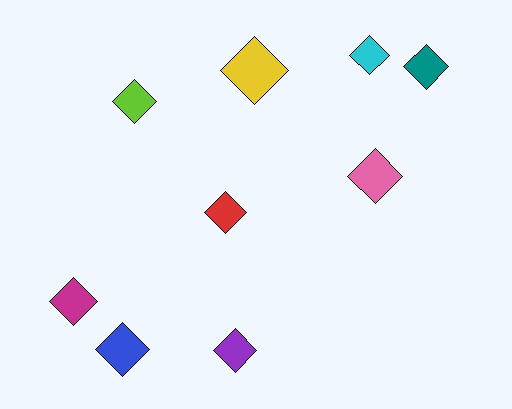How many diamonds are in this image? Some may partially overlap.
There are 9 diamonds.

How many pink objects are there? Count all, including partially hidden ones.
There is 1 pink object.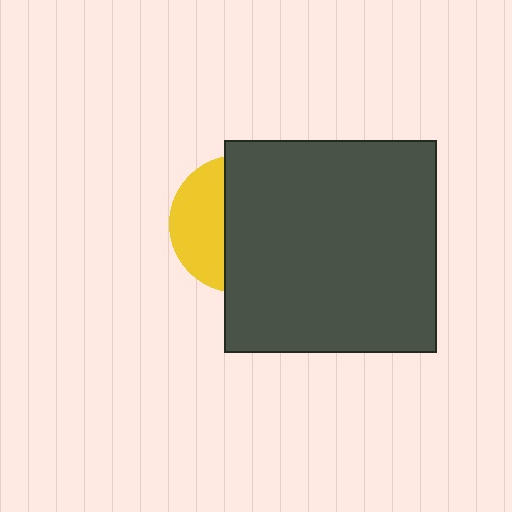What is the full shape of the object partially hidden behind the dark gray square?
The partially hidden object is a yellow circle.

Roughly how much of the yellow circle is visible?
A small part of it is visible (roughly 36%).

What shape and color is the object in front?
The object in front is a dark gray square.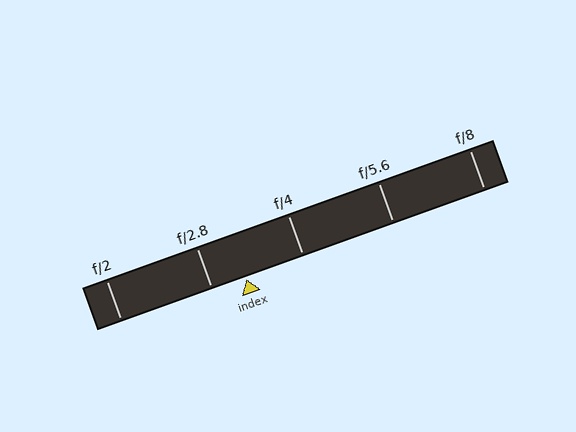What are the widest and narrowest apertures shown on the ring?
The widest aperture shown is f/2 and the narrowest is f/8.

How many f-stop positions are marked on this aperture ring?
There are 5 f-stop positions marked.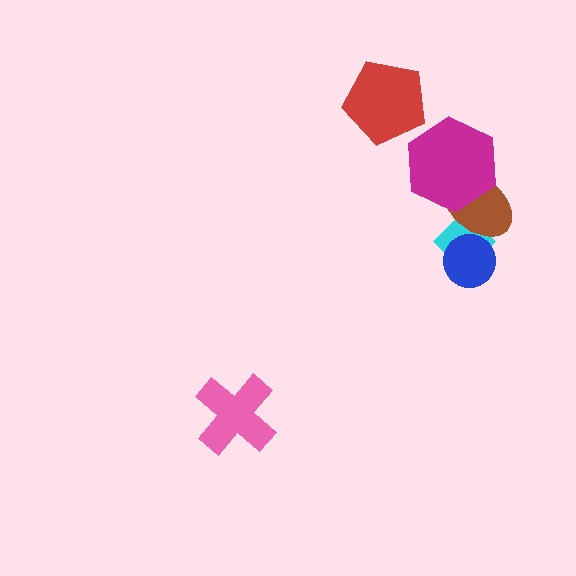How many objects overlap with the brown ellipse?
3 objects overlap with the brown ellipse.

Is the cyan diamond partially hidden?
Yes, it is partially covered by another shape.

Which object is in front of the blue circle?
The brown ellipse is in front of the blue circle.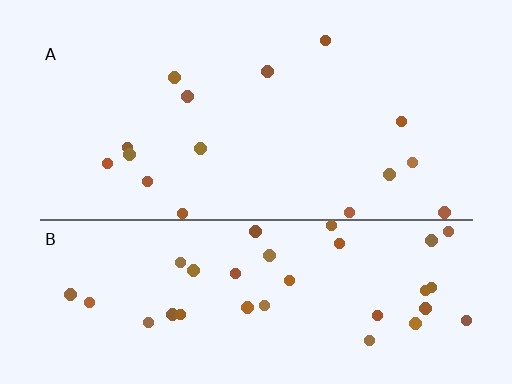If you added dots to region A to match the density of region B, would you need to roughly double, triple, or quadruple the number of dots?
Approximately double.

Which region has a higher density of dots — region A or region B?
B (the bottom).